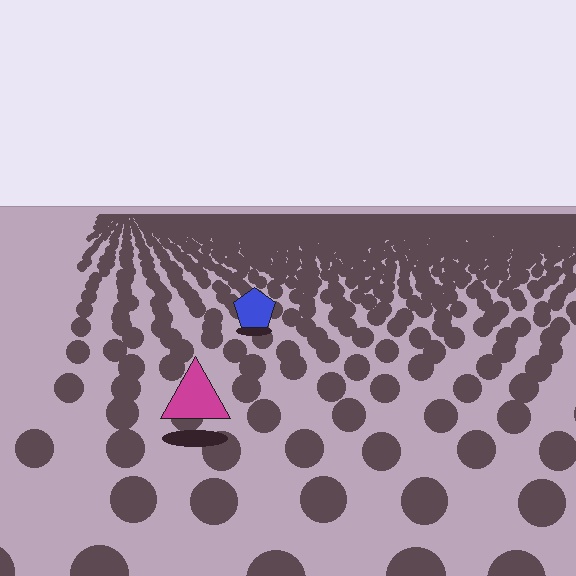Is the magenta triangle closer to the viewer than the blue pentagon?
Yes. The magenta triangle is closer — you can tell from the texture gradient: the ground texture is coarser near it.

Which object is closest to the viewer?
The magenta triangle is closest. The texture marks near it are larger and more spread out.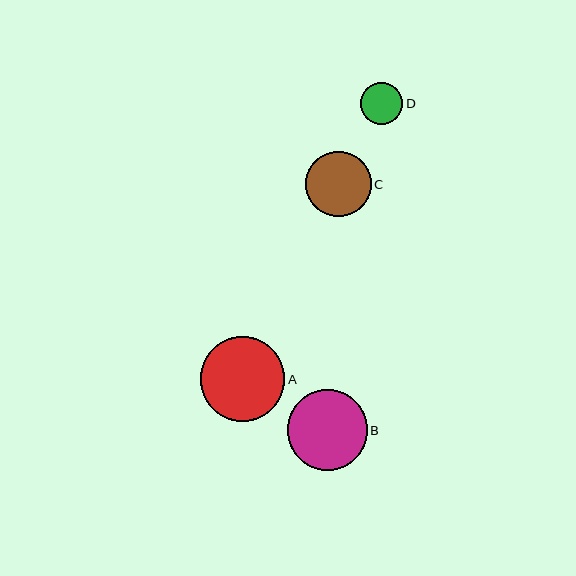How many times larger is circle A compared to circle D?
Circle A is approximately 2.0 times the size of circle D.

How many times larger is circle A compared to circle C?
Circle A is approximately 1.3 times the size of circle C.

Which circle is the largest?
Circle A is the largest with a size of approximately 84 pixels.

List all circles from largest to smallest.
From largest to smallest: A, B, C, D.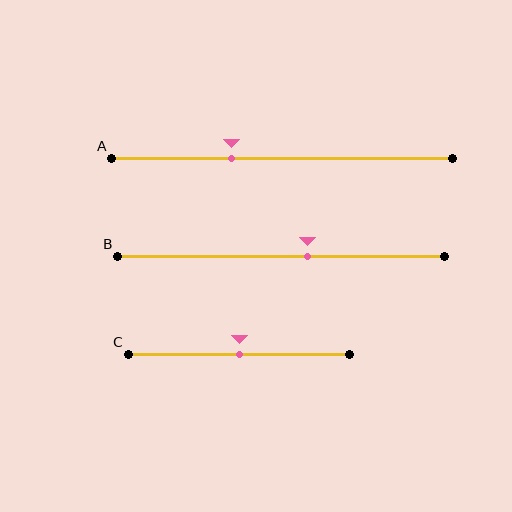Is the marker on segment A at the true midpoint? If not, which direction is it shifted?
No, the marker on segment A is shifted to the left by about 15% of the segment length.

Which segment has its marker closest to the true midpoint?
Segment C has its marker closest to the true midpoint.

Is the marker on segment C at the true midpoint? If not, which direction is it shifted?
Yes, the marker on segment C is at the true midpoint.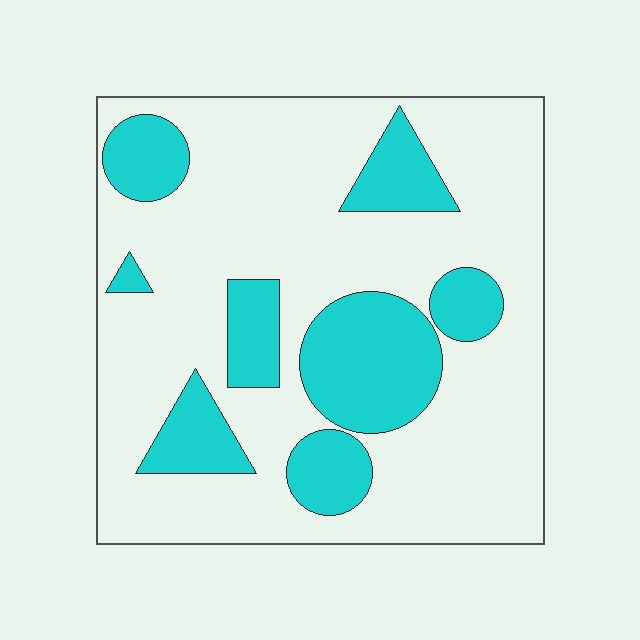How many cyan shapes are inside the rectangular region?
8.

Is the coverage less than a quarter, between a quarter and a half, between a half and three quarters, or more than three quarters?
Between a quarter and a half.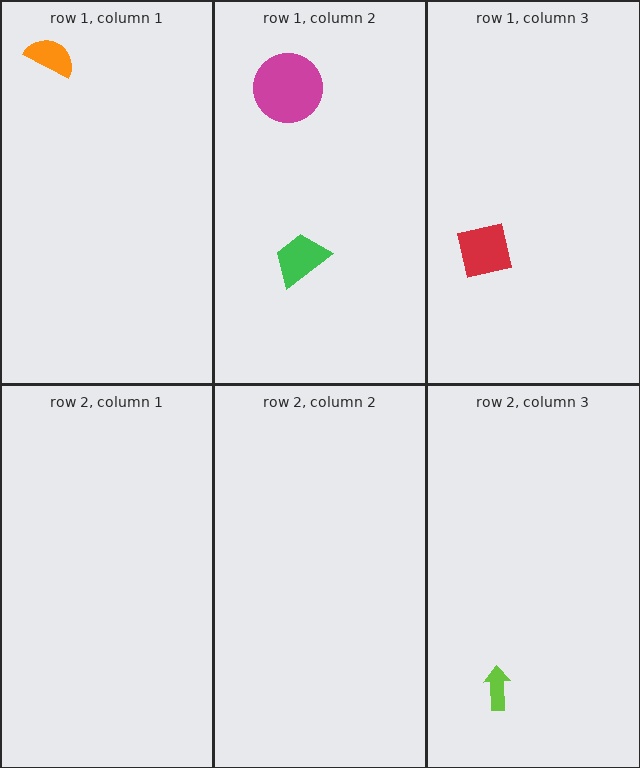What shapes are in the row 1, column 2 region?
The green trapezoid, the magenta circle.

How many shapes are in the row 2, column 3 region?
1.